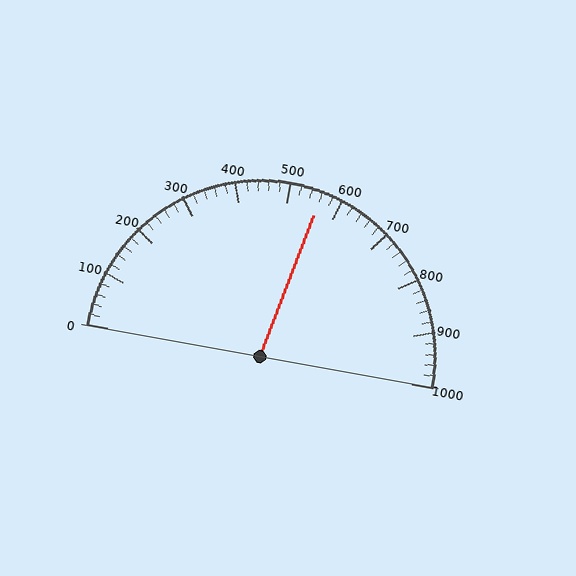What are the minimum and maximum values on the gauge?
The gauge ranges from 0 to 1000.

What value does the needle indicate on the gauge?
The needle indicates approximately 560.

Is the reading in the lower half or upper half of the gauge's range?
The reading is in the upper half of the range (0 to 1000).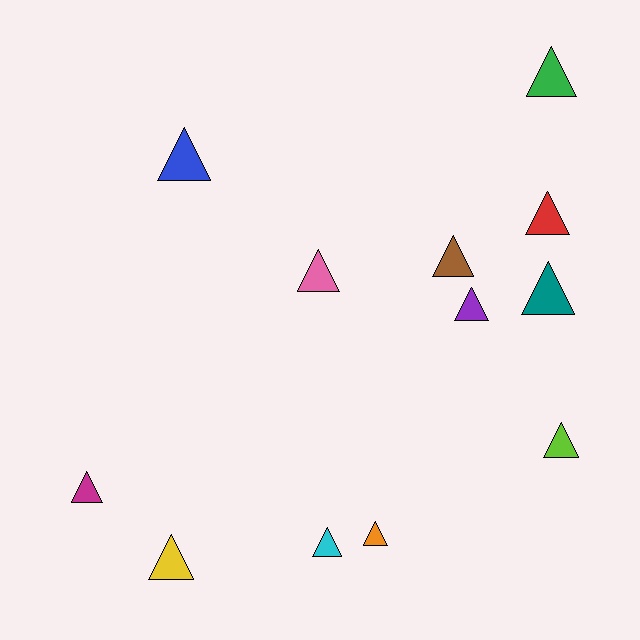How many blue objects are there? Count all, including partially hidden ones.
There is 1 blue object.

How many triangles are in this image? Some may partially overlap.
There are 12 triangles.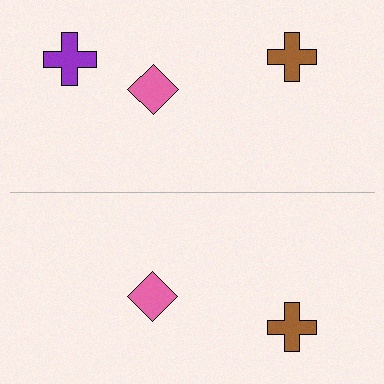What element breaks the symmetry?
A purple cross is missing from the bottom side.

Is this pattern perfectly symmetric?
No, the pattern is not perfectly symmetric. A purple cross is missing from the bottom side.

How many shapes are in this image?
There are 5 shapes in this image.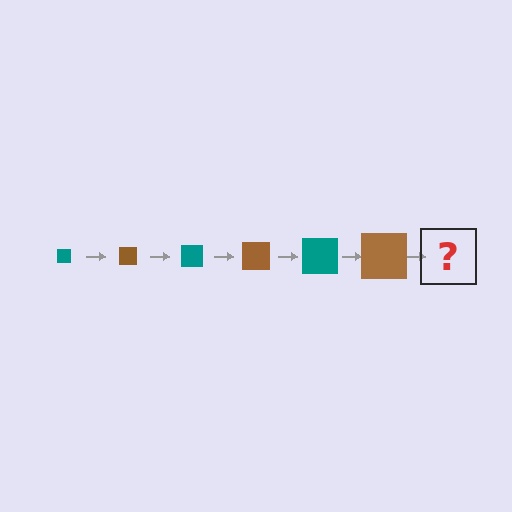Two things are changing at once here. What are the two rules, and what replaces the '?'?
The two rules are that the square grows larger each step and the color cycles through teal and brown. The '?' should be a teal square, larger than the previous one.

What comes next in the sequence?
The next element should be a teal square, larger than the previous one.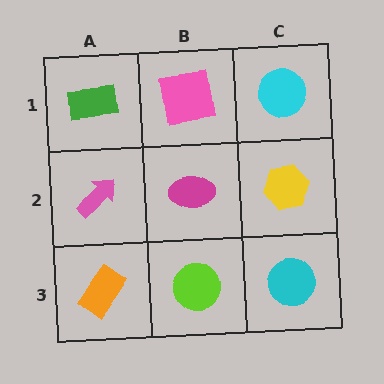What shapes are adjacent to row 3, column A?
A pink arrow (row 2, column A), a lime circle (row 3, column B).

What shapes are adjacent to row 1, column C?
A yellow hexagon (row 2, column C), a pink square (row 1, column B).